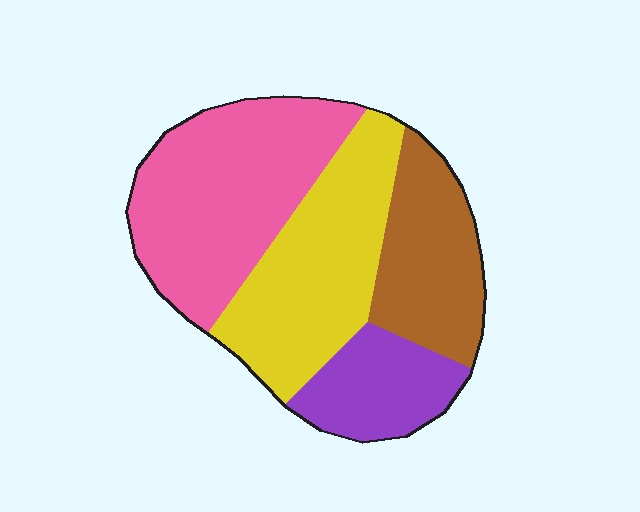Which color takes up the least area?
Purple, at roughly 15%.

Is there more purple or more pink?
Pink.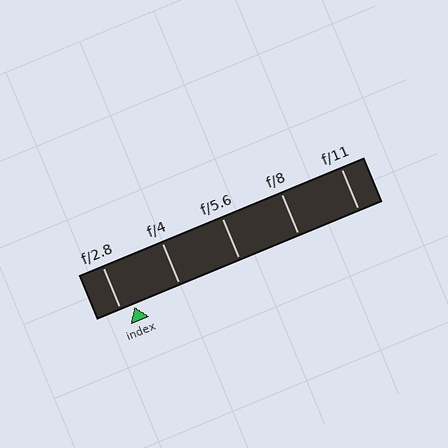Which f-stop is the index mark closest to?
The index mark is closest to f/2.8.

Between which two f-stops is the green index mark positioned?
The index mark is between f/2.8 and f/4.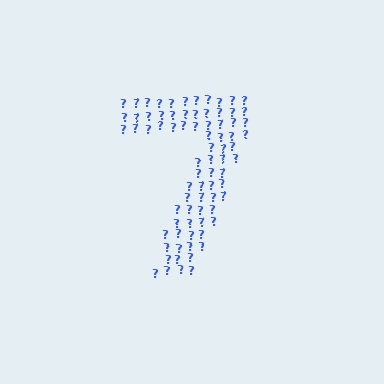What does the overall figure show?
The overall figure shows the digit 7.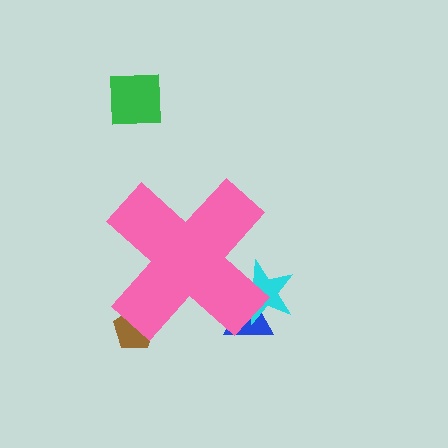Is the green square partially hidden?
No, the green square is fully visible.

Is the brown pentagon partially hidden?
Yes, the brown pentagon is partially hidden behind the pink cross.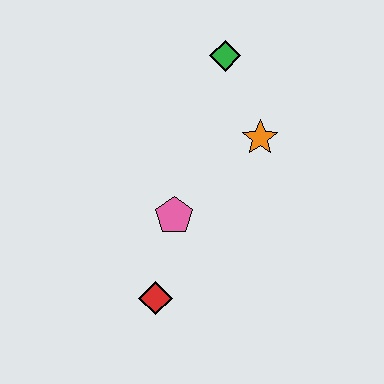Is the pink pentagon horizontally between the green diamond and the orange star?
No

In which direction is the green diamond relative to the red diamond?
The green diamond is above the red diamond.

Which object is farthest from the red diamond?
The green diamond is farthest from the red diamond.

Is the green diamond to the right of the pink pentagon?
Yes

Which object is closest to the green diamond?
The orange star is closest to the green diamond.